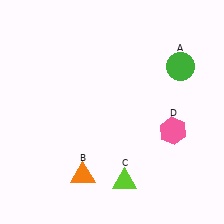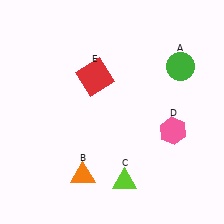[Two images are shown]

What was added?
A red square (E) was added in Image 2.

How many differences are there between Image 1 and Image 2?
There is 1 difference between the two images.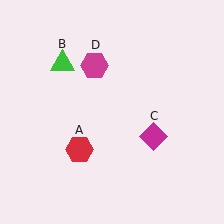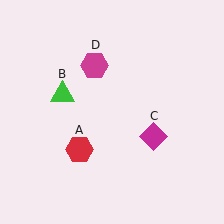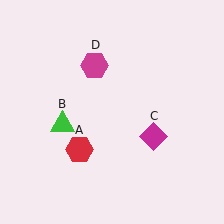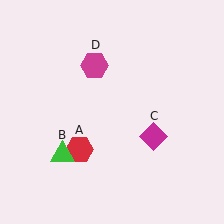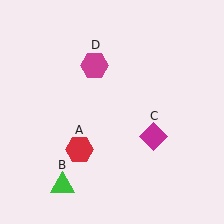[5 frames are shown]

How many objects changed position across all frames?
1 object changed position: green triangle (object B).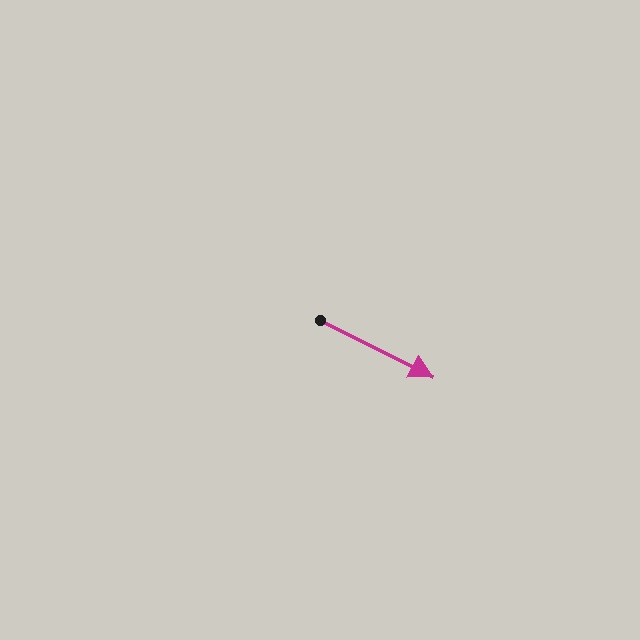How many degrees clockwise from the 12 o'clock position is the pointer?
Approximately 117 degrees.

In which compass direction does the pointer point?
Southeast.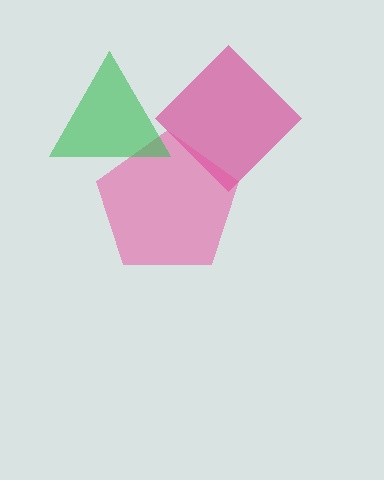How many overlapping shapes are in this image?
There are 3 overlapping shapes in the image.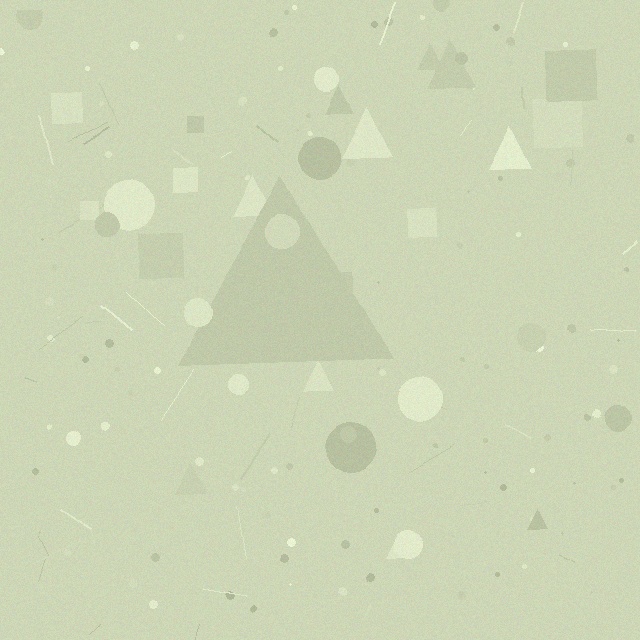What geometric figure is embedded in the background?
A triangle is embedded in the background.